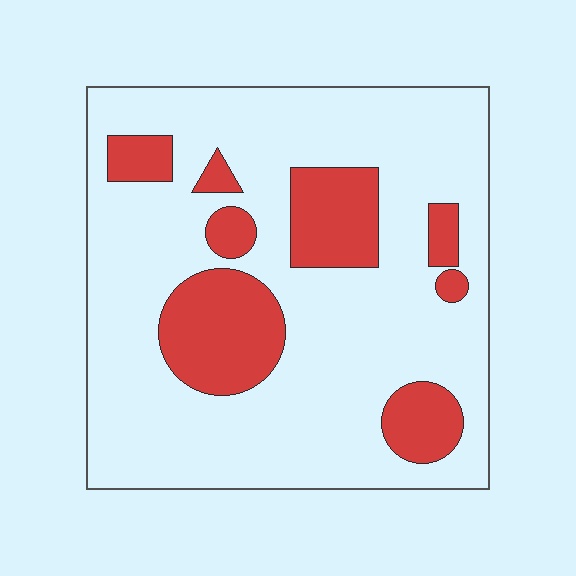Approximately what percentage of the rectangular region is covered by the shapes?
Approximately 20%.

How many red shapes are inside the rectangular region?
8.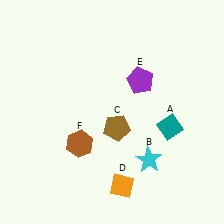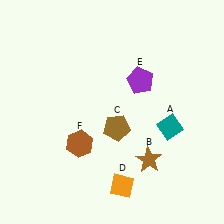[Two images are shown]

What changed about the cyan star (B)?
In Image 1, B is cyan. In Image 2, it changed to brown.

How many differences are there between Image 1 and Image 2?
There is 1 difference between the two images.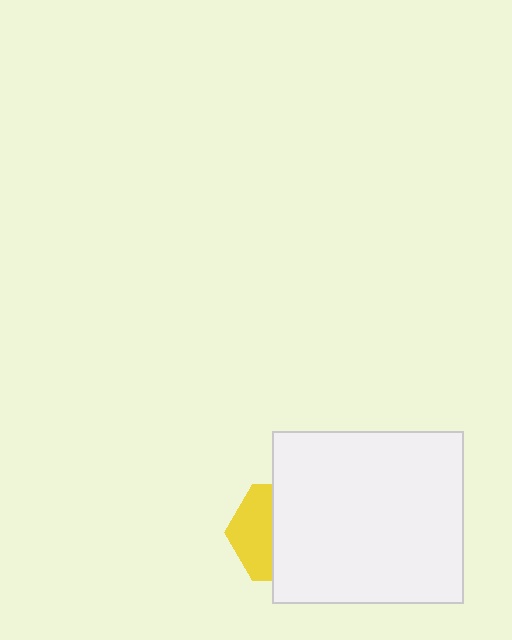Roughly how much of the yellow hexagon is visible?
A small part of it is visible (roughly 40%).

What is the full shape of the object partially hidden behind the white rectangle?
The partially hidden object is a yellow hexagon.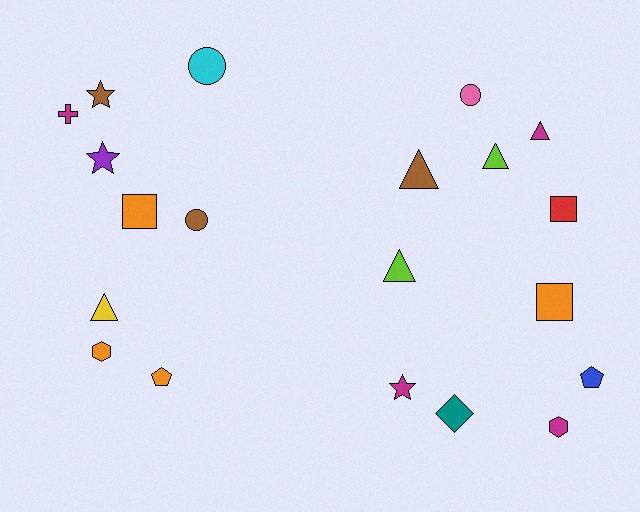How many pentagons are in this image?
There are 2 pentagons.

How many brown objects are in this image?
There are 3 brown objects.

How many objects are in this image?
There are 20 objects.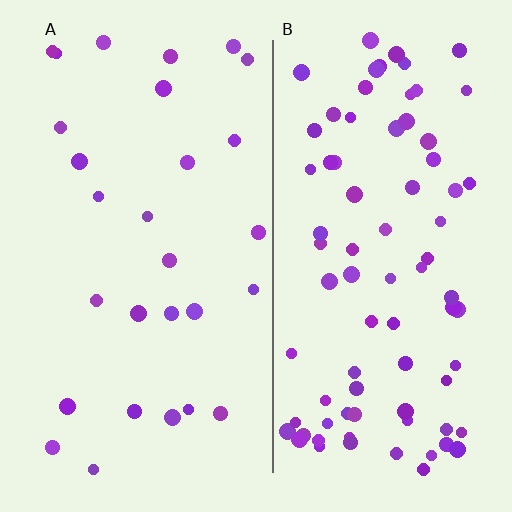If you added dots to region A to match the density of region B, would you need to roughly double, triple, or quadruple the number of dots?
Approximately triple.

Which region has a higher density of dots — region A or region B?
B (the right).